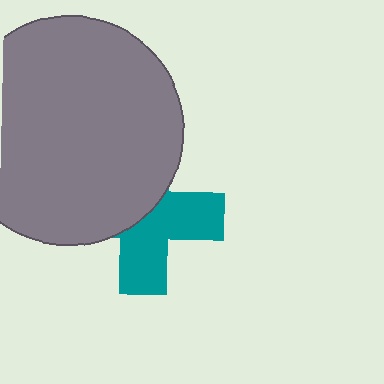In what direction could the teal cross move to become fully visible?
The teal cross could move toward the lower-right. That would shift it out from behind the gray circle entirely.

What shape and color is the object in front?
The object in front is a gray circle.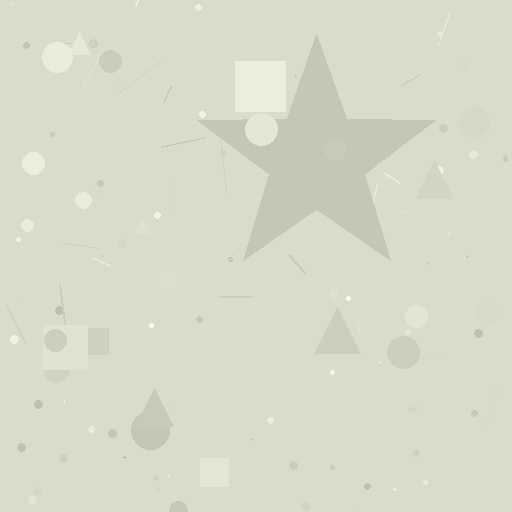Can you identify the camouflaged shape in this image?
The camouflaged shape is a star.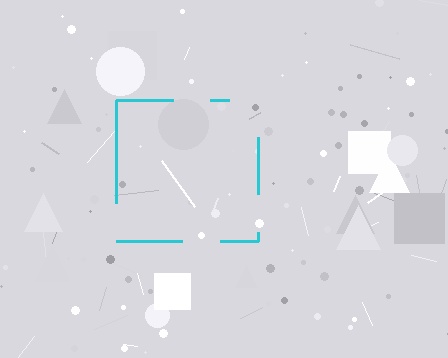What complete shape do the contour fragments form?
The contour fragments form a square.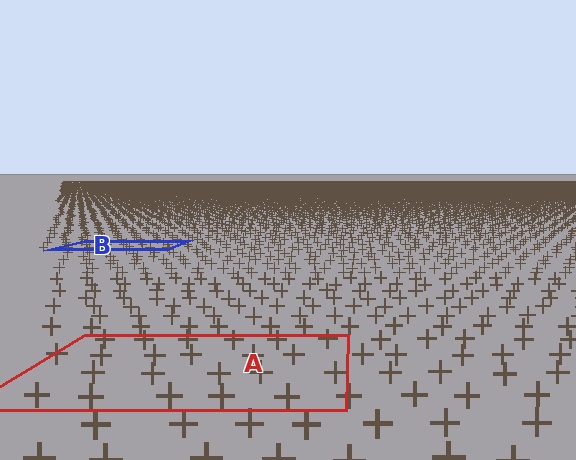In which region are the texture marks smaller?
The texture marks are smaller in region B, because it is farther away.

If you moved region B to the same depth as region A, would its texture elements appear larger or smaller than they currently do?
They would appear larger. At a closer depth, the same texture elements are projected at a bigger on-screen size.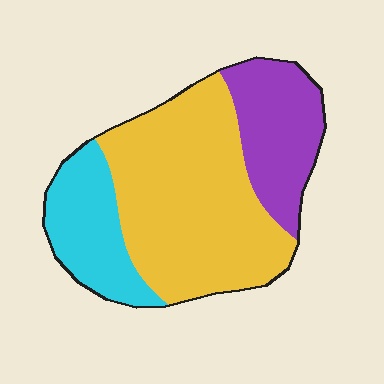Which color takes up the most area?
Yellow, at roughly 55%.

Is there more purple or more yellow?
Yellow.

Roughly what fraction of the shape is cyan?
Cyan covers 21% of the shape.